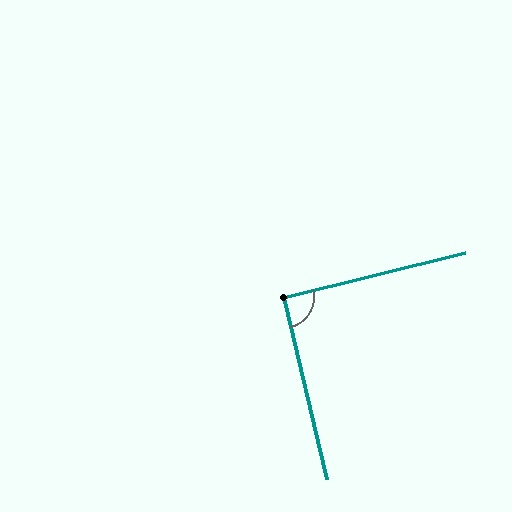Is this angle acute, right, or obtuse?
It is approximately a right angle.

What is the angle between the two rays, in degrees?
Approximately 91 degrees.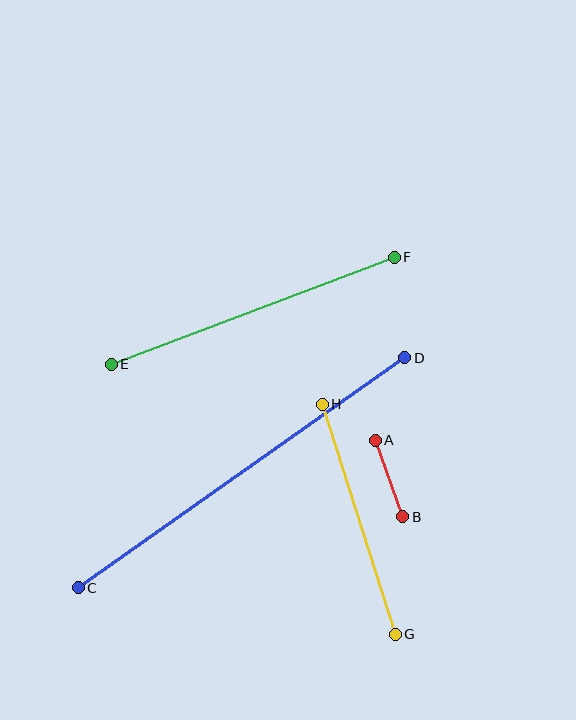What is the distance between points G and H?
The distance is approximately 242 pixels.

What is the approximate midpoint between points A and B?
The midpoint is at approximately (389, 478) pixels.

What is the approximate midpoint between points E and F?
The midpoint is at approximately (253, 311) pixels.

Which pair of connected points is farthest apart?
Points C and D are farthest apart.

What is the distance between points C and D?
The distance is approximately 399 pixels.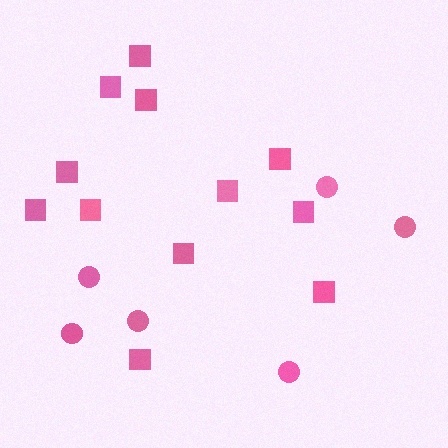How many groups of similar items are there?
There are 2 groups: one group of squares (12) and one group of circles (6).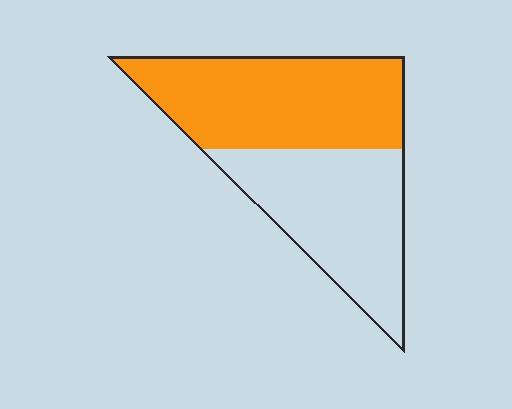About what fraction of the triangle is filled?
About one half (1/2).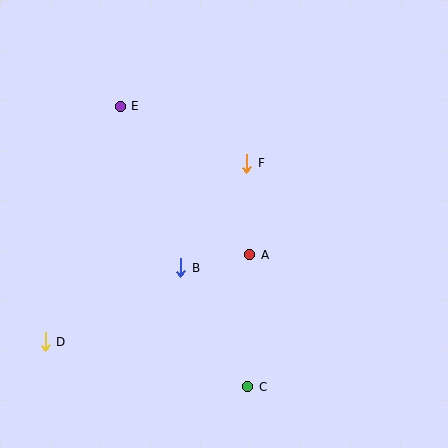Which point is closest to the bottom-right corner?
Point C is closest to the bottom-right corner.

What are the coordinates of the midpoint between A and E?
The midpoint between A and E is at (185, 180).